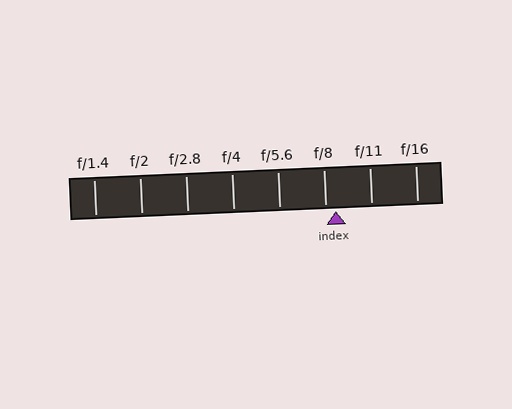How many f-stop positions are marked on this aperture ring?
There are 8 f-stop positions marked.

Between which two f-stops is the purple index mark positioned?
The index mark is between f/8 and f/11.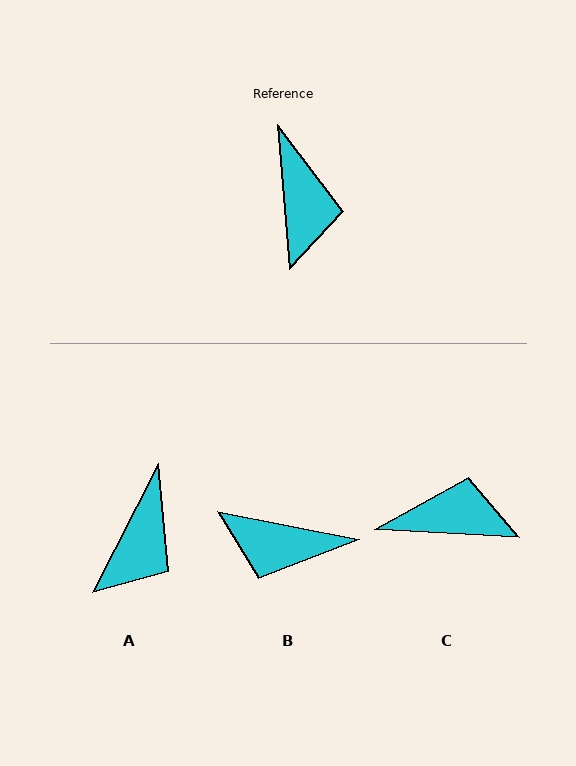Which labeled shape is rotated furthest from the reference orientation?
B, about 106 degrees away.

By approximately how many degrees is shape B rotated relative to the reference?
Approximately 106 degrees clockwise.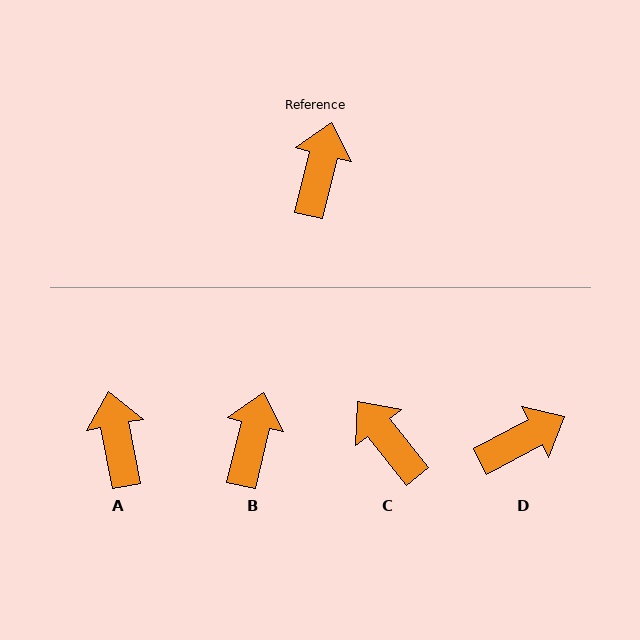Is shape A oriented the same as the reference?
No, it is off by about 25 degrees.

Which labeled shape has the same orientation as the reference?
B.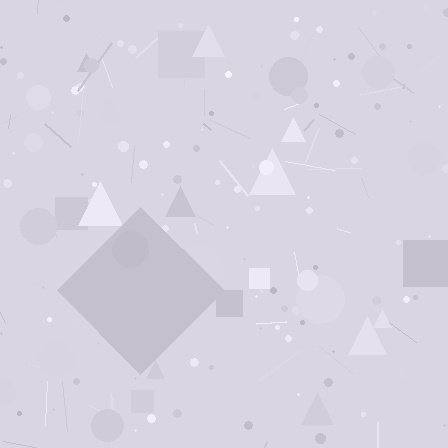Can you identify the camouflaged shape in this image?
The camouflaged shape is a diamond.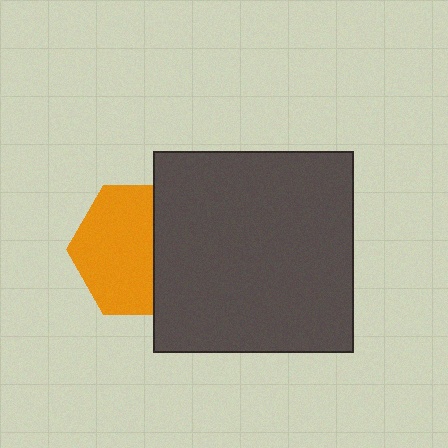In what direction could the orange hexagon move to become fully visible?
The orange hexagon could move left. That would shift it out from behind the dark gray square entirely.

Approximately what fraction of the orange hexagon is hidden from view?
Roughly 39% of the orange hexagon is hidden behind the dark gray square.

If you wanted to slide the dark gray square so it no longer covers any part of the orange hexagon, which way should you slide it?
Slide it right — that is the most direct way to separate the two shapes.